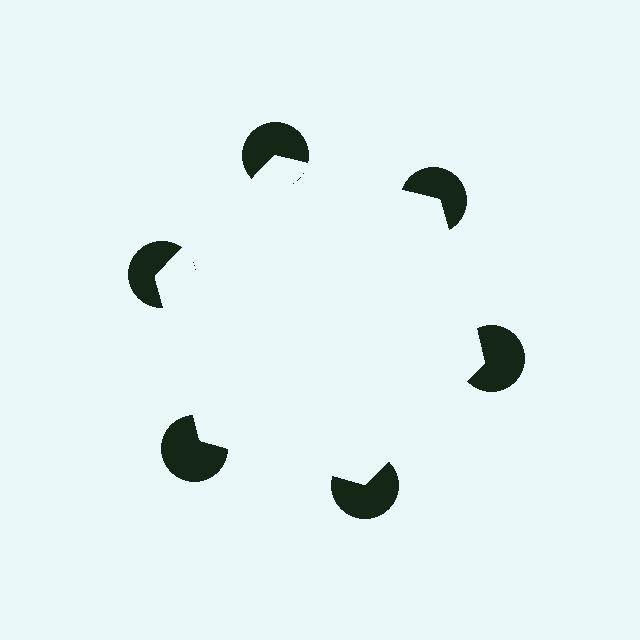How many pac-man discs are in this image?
There are 6 — one at each vertex of the illusory hexagon.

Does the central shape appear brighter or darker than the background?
It typically appears slightly brighter than the background, even though no actual brightness change is drawn.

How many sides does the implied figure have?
6 sides.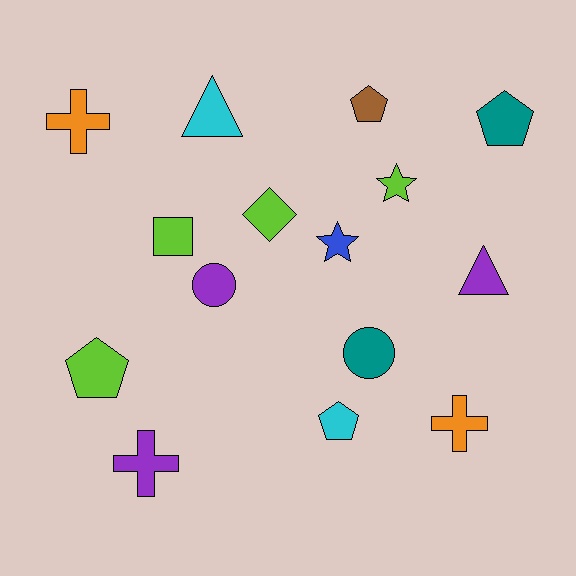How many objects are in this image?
There are 15 objects.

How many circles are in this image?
There are 2 circles.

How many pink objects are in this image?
There are no pink objects.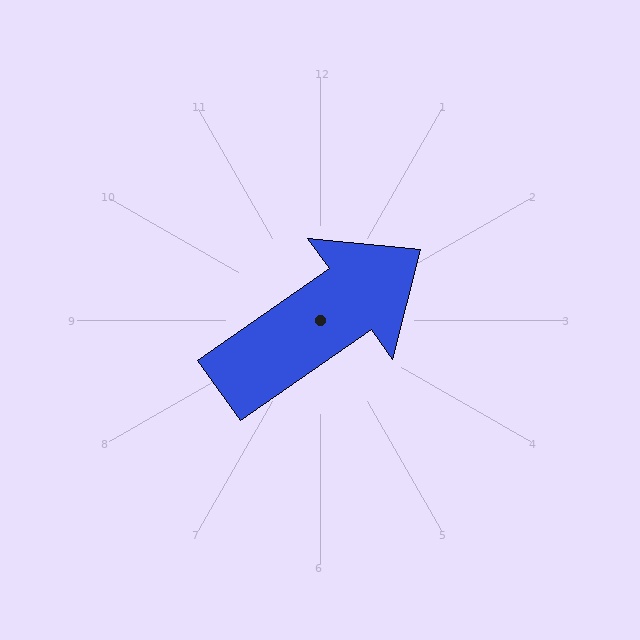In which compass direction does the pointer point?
Northeast.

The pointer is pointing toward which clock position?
Roughly 2 o'clock.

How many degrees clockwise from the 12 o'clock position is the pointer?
Approximately 55 degrees.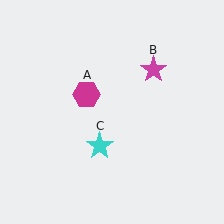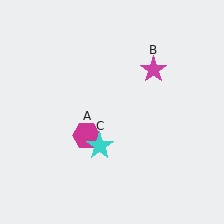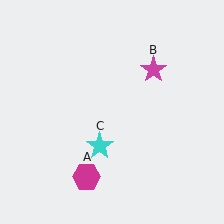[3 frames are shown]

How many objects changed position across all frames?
1 object changed position: magenta hexagon (object A).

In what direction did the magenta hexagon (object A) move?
The magenta hexagon (object A) moved down.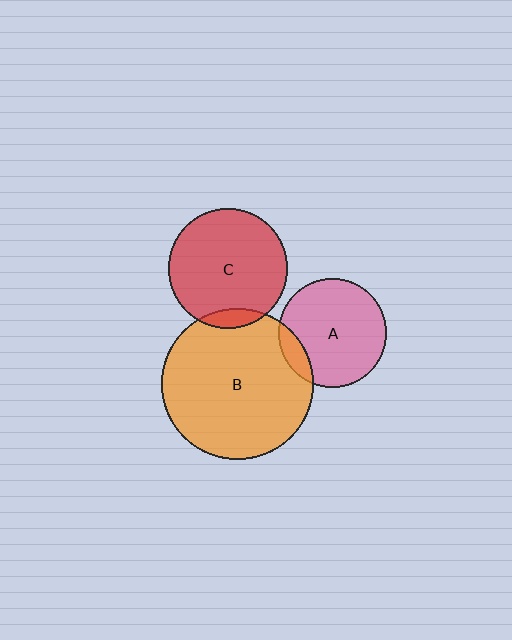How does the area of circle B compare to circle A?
Approximately 1.9 times.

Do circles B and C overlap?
Yes.